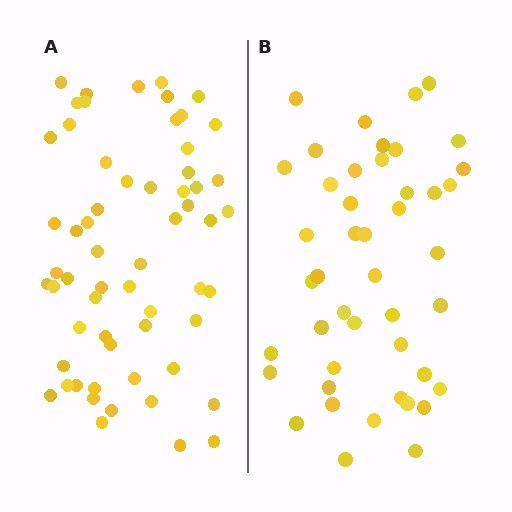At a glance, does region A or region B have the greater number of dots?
Region A (the left region) has more dots.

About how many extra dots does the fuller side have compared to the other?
Region A has approximately 15 more dots than region B.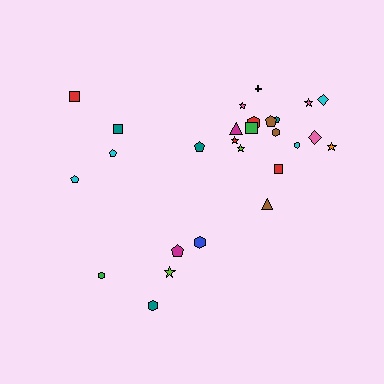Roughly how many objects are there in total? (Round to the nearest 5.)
Roughly 25 objects in total.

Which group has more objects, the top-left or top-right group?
The top-right group.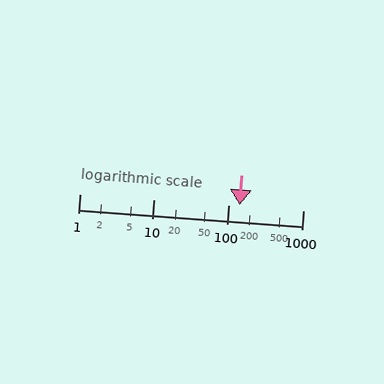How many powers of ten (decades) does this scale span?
The scale spans 3 decades, from 1 to 1000.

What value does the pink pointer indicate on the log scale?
The pointer indicates approximately 140.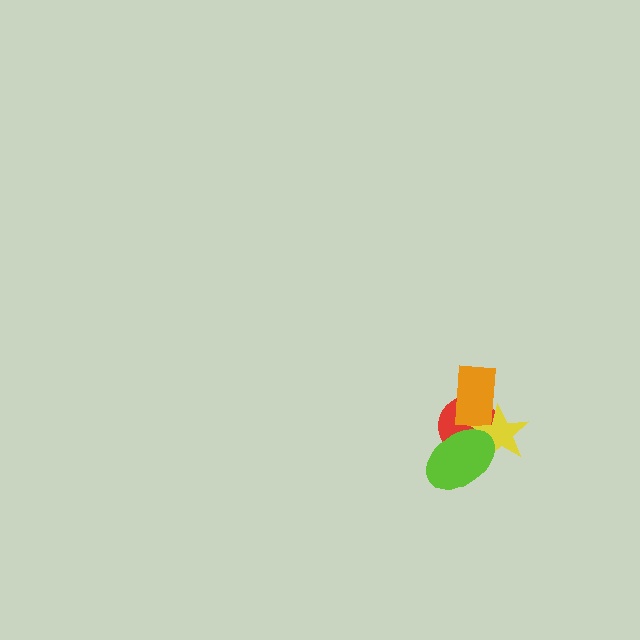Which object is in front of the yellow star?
The lime ellipse is in front of the yellow star.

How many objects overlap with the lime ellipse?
2 objects overlap with the lime ellipse.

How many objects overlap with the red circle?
3 objects overlap with the red circle.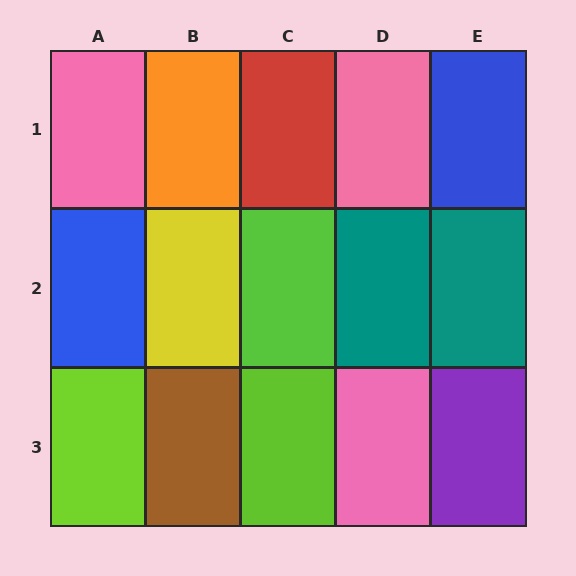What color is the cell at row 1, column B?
Orange.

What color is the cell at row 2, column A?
Blue.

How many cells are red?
1 cell is red.